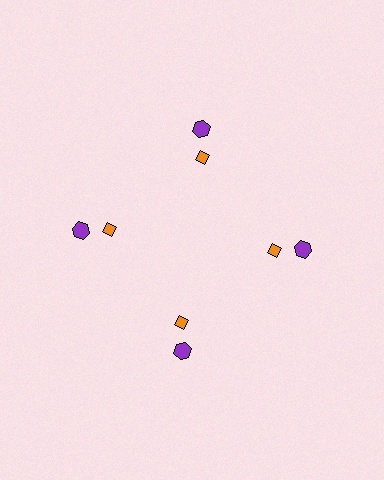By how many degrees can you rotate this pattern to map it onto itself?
The pattern maps onto itself every 90 degrees of rotation.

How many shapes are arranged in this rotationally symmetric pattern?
There are 8 shapes, arranged in 4 groups of 2.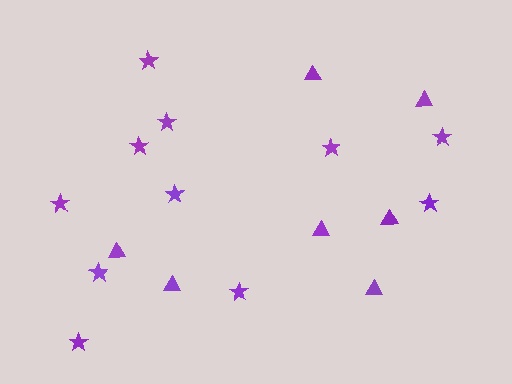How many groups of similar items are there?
There are 2 groups: one group of triangles (7) and one group of stars (11).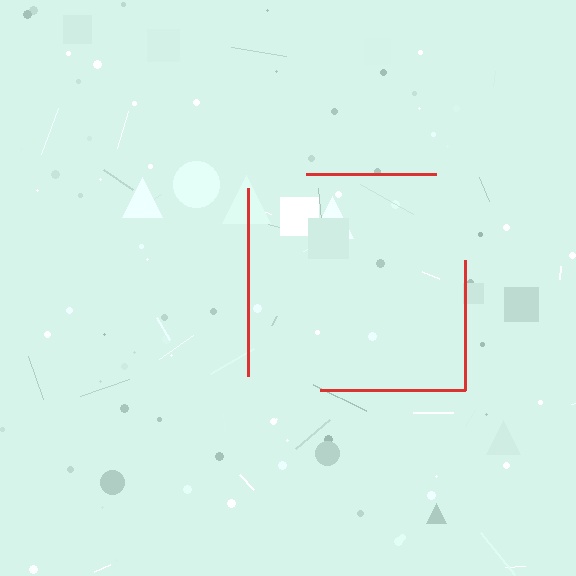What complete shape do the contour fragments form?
The contour fragments form a square.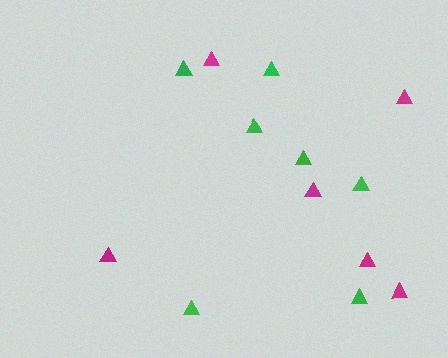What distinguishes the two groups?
There are 2 groups: one group of magenta triangles (6) and one group of green triangles (7).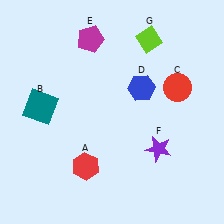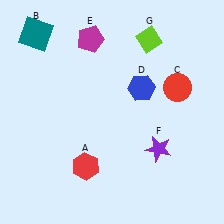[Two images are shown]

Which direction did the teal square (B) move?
The teal square (B) moved up.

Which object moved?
The teal square (B) moved up.